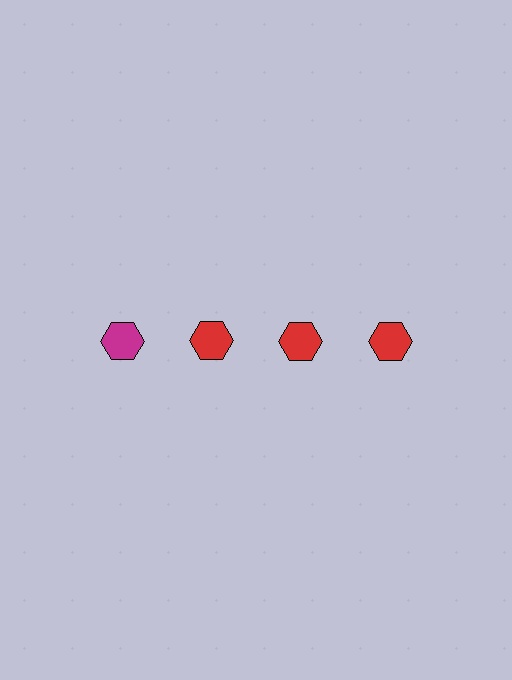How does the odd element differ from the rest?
It has a different color: magenta instead of red.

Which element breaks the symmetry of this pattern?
The magenta hexagon in the top row, leftmost column breaks the symmetry. All other shapes are red hexagons.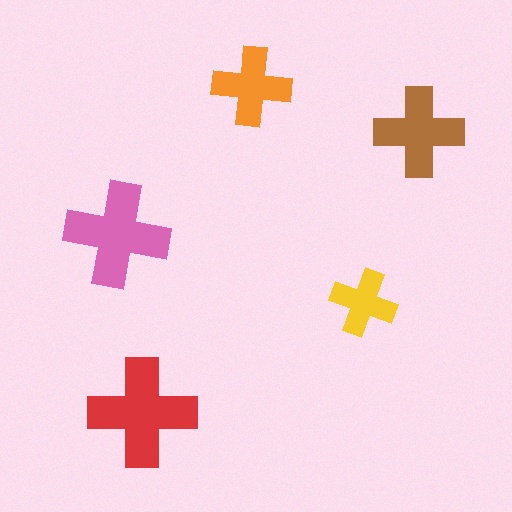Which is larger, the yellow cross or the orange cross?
The orange one.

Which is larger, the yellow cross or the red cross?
The red one.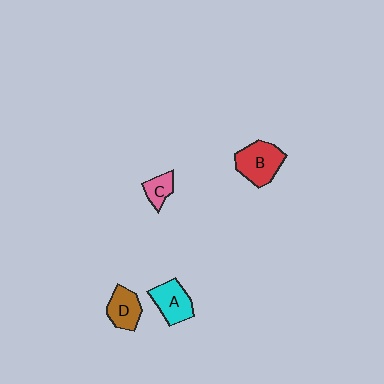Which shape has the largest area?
Shape B (red).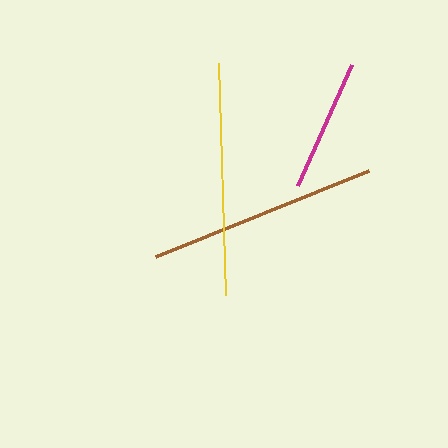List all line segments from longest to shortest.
From longest to shortest: yellow, brown, magenta.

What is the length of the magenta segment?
The magenta segment is approximately 133 pixels long.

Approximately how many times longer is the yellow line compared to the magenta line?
The yellow line is approximately 1.7 times the length of the magenta line.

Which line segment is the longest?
The yellow line is the longest at approximately 232 pixels.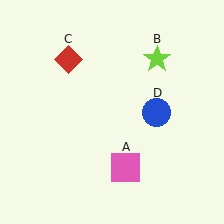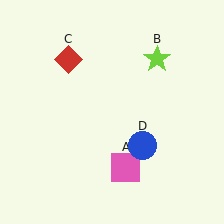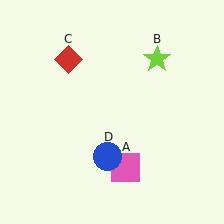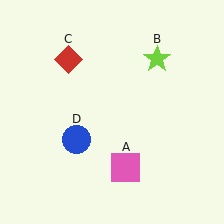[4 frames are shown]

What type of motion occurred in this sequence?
The blue circle (object D) rotated clockwise around the center of the scene.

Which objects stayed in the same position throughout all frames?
Pink square (object A) and lime star (object B) and red diamond (object C) remained stationary.